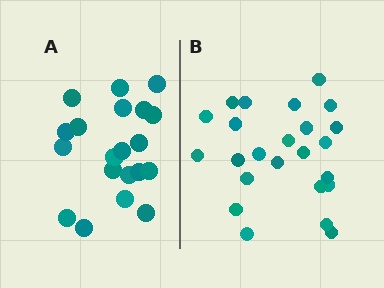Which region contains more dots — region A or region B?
Region B (the right region) has more dots.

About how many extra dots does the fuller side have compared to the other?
Region B has about 4 more dots than region A.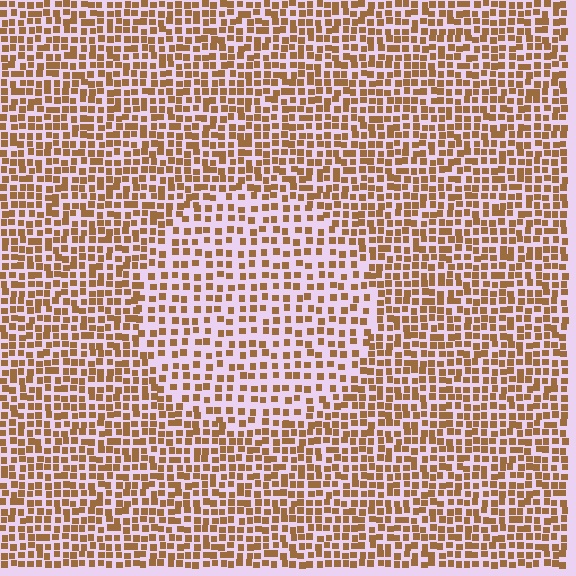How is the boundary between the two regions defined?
The boundary is defined by a change in element density (approximately 1.7x ratio). All elements are the same color, size, and shape.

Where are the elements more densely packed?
The elements are more densely packed outside the circle boundary.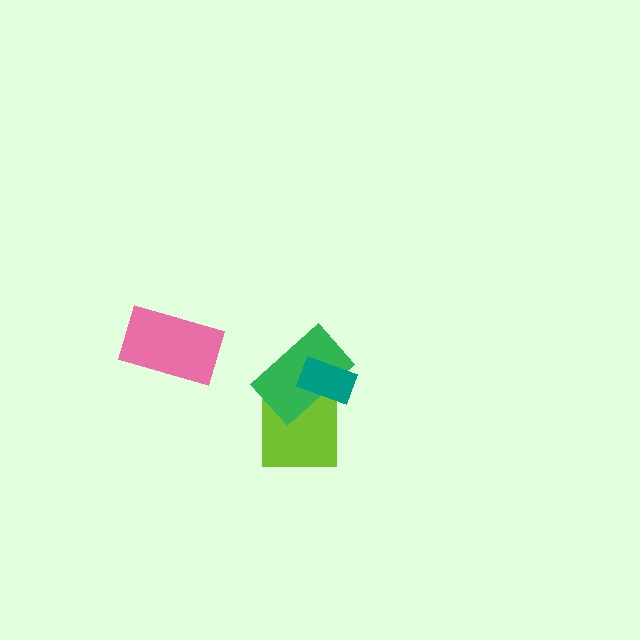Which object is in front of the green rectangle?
The teal rectangle is in front of the green rectangle.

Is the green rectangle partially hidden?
Yes, it is partially covered by another shape.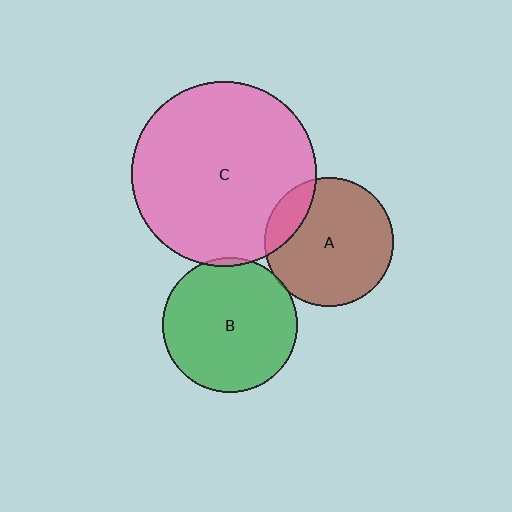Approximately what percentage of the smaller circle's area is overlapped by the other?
Approximately 5%.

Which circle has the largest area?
Circle C (pink).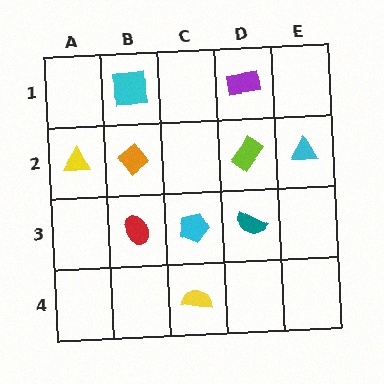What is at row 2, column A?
A yellow triangle.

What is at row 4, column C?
A yellow semicircle.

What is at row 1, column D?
A purple rectangle.